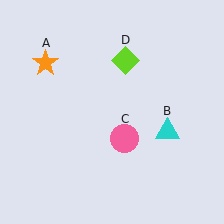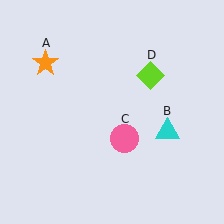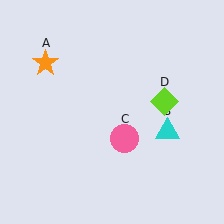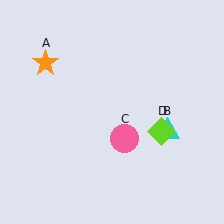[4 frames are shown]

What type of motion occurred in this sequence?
The lime diamond (object D) rotated clockwise around the center of the scene.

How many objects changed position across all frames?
1 object changed position: lime diamond (object D).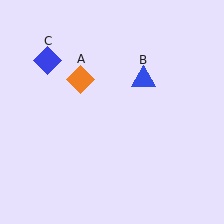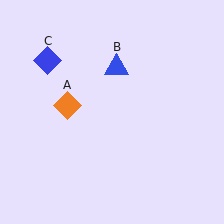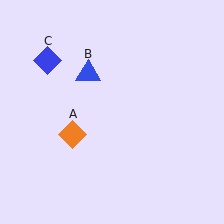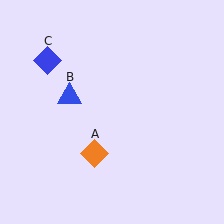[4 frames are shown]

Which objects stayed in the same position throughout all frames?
Blue diamond (object C) remained stationary.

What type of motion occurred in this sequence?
The orange diamond (object A), blue triangle (object B) rotated counterclockwise around the center of the scene.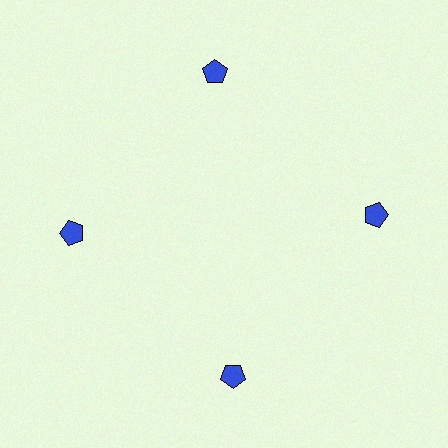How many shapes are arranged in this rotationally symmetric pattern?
There are 4 shapes, arranged in 4 groups of 1.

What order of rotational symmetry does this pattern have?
This pattern has 4-fold rotational symmetry.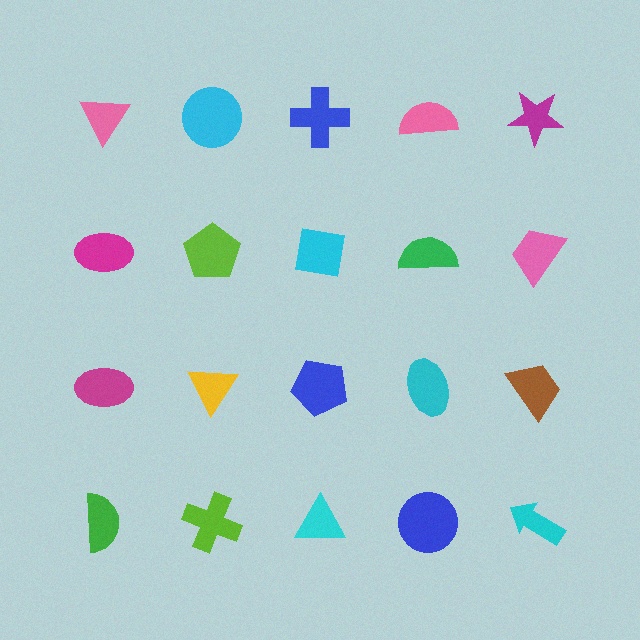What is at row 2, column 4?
A green semicircle.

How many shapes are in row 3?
5 shapes.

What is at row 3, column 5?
A brown trapezoid.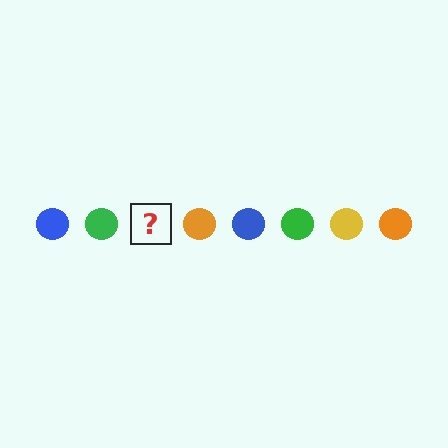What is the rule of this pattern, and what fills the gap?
The rule is that the pattern cycles through blue, green, yellow, orange circles. The gap should be filled with a yellow circle.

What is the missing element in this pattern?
The missing element is a yellow circle.